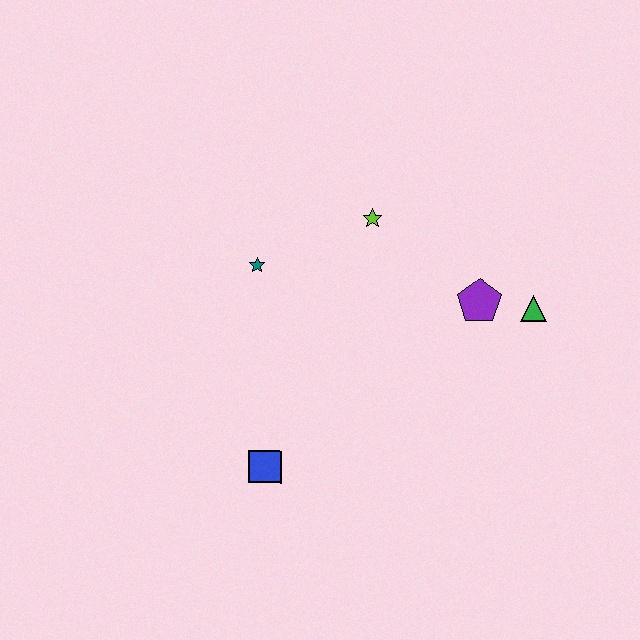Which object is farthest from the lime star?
The blue square is farthest from the lime star.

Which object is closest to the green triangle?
The purple pentagon is closest to the green triangle.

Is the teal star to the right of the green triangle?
No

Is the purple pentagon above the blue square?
Yes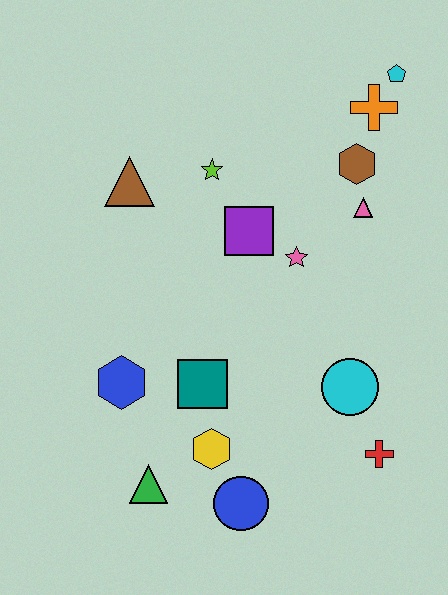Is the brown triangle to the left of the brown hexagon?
Yes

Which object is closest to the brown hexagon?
The pink triangle is closest to the brown hexagon.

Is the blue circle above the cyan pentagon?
No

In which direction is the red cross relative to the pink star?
The red cross is below the pink star.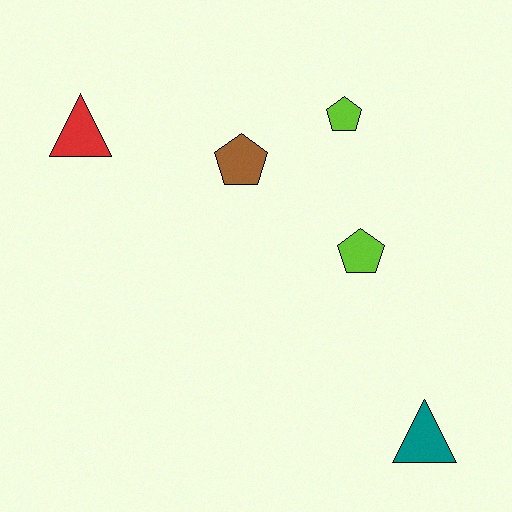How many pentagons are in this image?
There are 3 pentagons.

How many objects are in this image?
There are 5 objects.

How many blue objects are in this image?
There are no blue objects.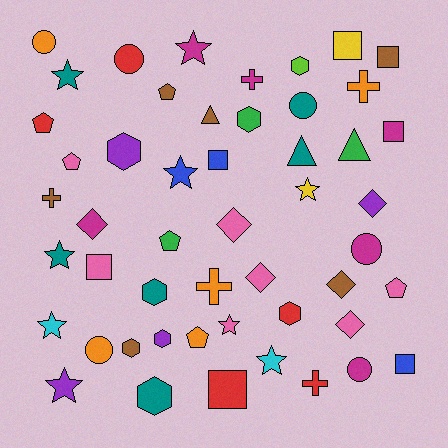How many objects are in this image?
There are 50 objects.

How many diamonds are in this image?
There are 6 diamonds.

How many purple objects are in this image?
There are 4 purple objects.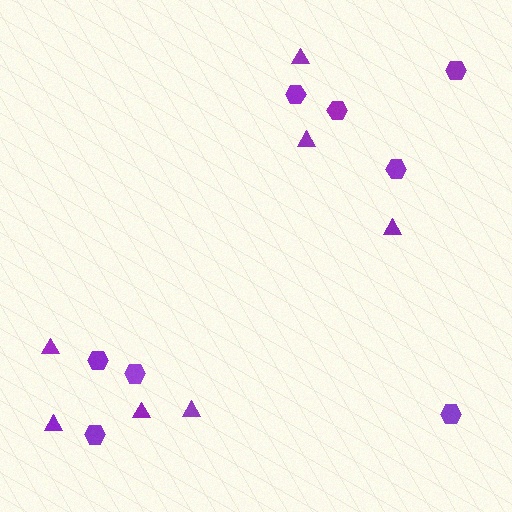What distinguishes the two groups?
There are 2 groups: one group of hexagons (8) and one group of triangles (7).